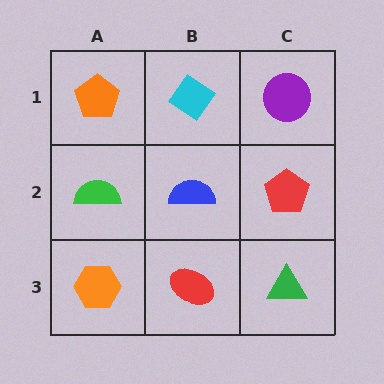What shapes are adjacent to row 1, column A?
A green semicircle (row 2, column A), a cyan diamond (row 1, column B).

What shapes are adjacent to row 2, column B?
A cyan diamond (row 1, column B), a red ellipse (row 3, column B), a green semicircle (row 2, column A), a red pentagon (row 2, column C).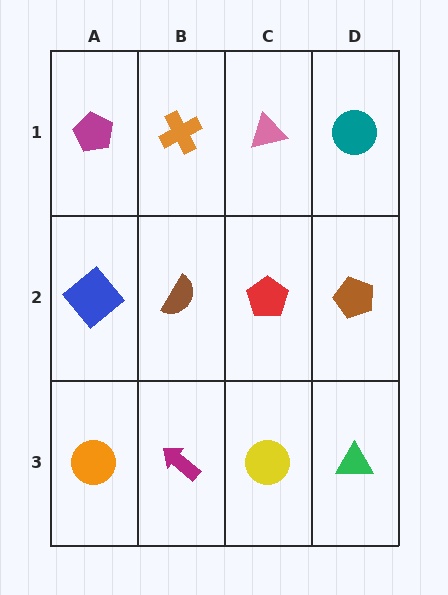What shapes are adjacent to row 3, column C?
A red pentagon (row 2, column C), a magenta arrow (row 3, column B), a green triangle (row 3, column D).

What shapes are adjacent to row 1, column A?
A blue diamond (row 2, column A), an orange cross (row 1, column B).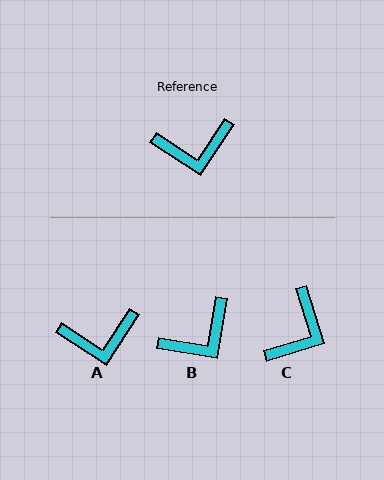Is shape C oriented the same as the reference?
No, it is off by about 50 degrees.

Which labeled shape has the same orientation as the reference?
A.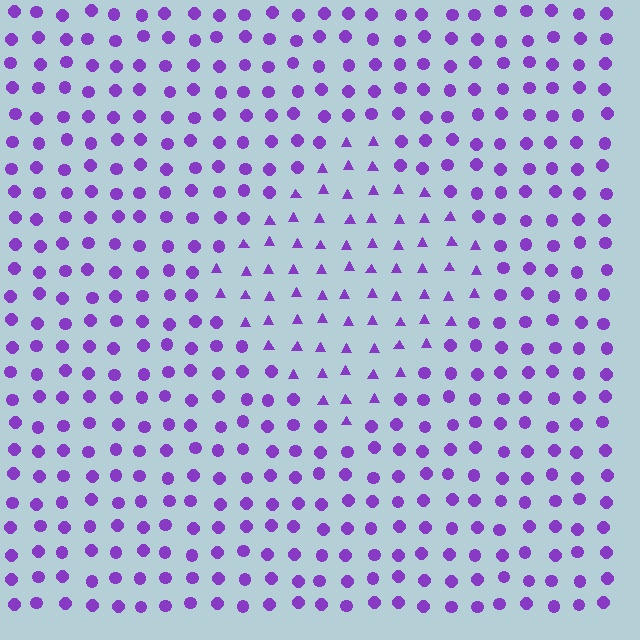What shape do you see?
I see a diamond.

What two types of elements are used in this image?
The image uses triangles inside the diamond region and circles outside it.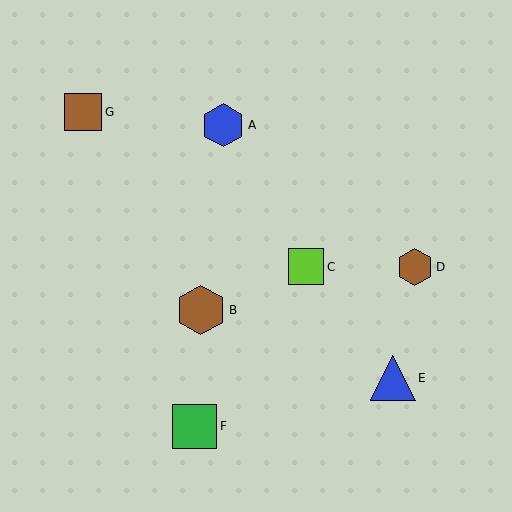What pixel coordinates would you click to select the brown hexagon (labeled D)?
Click at (415, 267) to select the brown hexagon D.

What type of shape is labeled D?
Shape D is a brown hexagon.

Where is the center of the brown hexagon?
The center of the brown hexagon is at (415, 267).